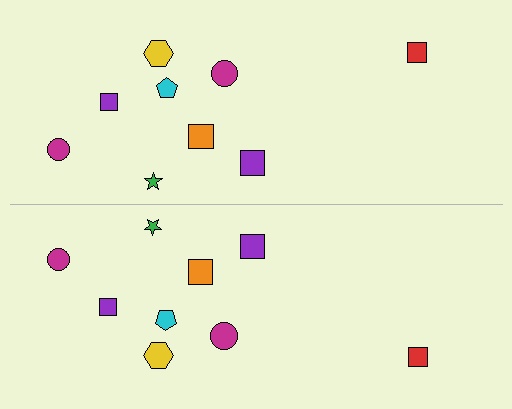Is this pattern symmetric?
Yes, this pattern has bilateral (reflection) symmetry.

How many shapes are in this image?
There are 18 shapes in this image.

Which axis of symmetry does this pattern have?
The pattern has a horizontal axis of symmetry running through the center of the image.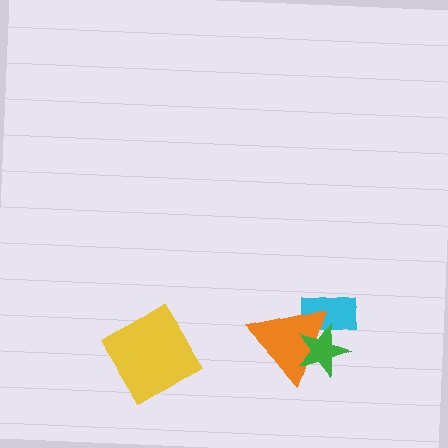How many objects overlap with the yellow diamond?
0 objects overlap with the yellow diamond.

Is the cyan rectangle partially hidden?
Yes, it is partially covered by another shape.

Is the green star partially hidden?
No, no other shape covers it.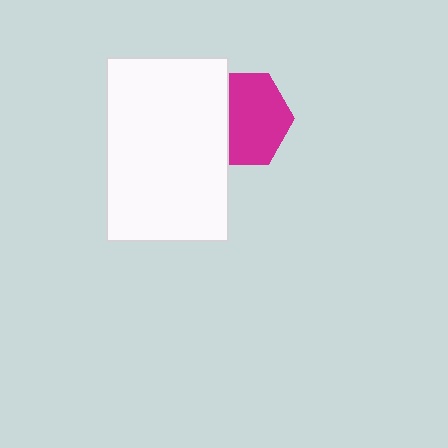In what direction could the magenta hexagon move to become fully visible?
The magenta hexagon could move right. That would shift it out from behind the white rectangle entirely.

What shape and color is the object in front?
The object in front is a white rectangle.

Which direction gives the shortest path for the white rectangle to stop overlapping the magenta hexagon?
Moving left gives the shortest separation.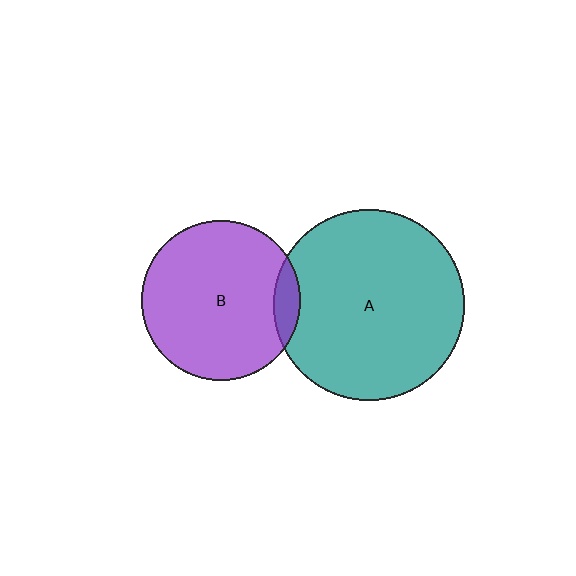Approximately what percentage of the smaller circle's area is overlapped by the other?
Approximately 10%.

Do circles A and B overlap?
Yes.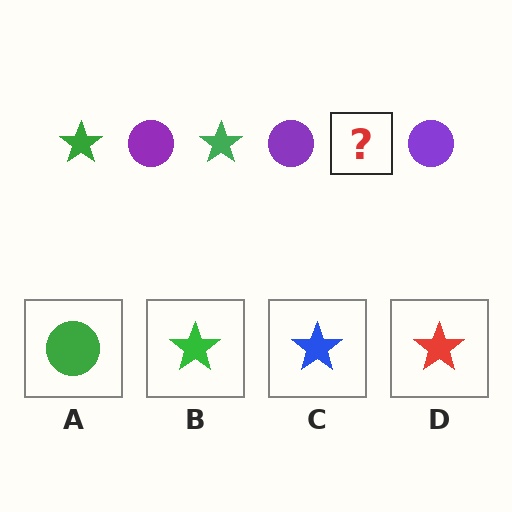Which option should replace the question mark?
Option B.